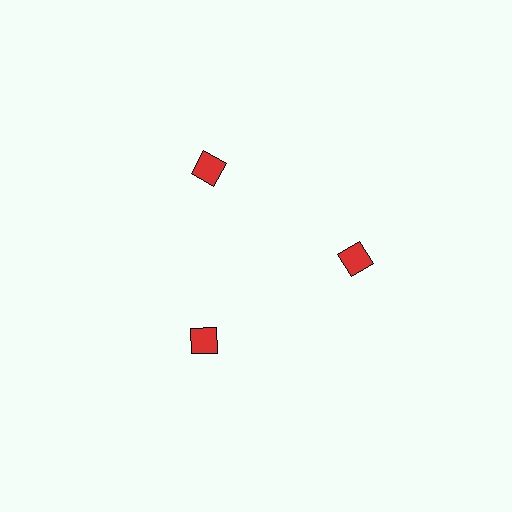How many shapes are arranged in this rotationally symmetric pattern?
There are 3 shapes, arranged in 3 groups of 1.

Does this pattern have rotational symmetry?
Yes, this pattern has 3-fold rotational symmetry. It looks the same after rotating 120 degrees around the center.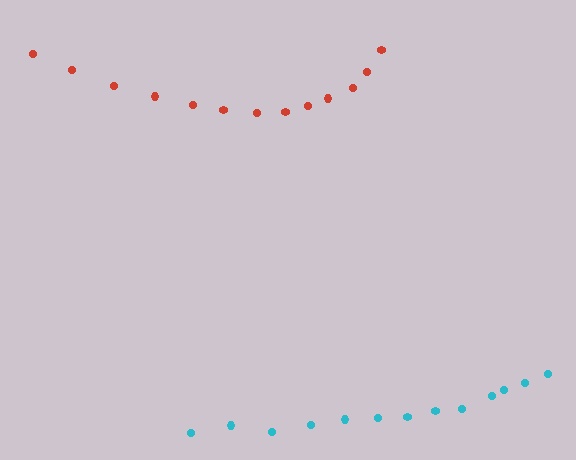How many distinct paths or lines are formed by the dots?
There are 2 distinct paths.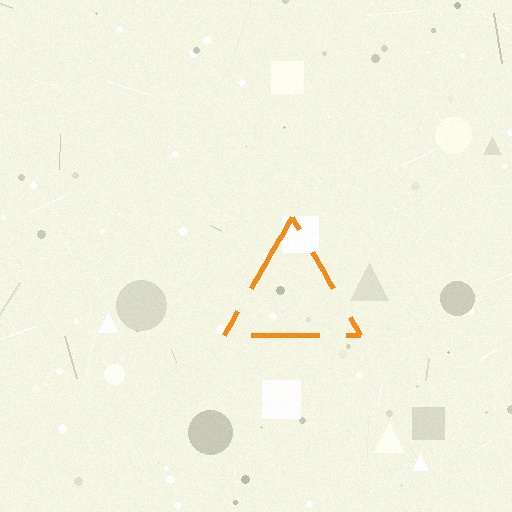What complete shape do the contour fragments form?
The contour fragments form a triangle.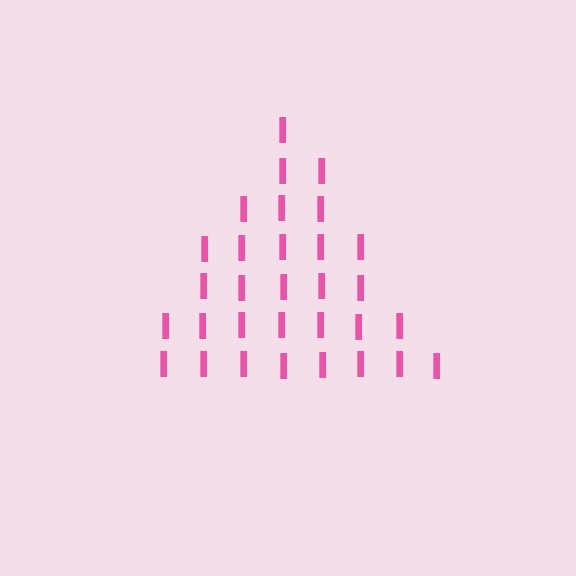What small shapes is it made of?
It is made of small letter I's.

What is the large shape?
The large shape is a triangle.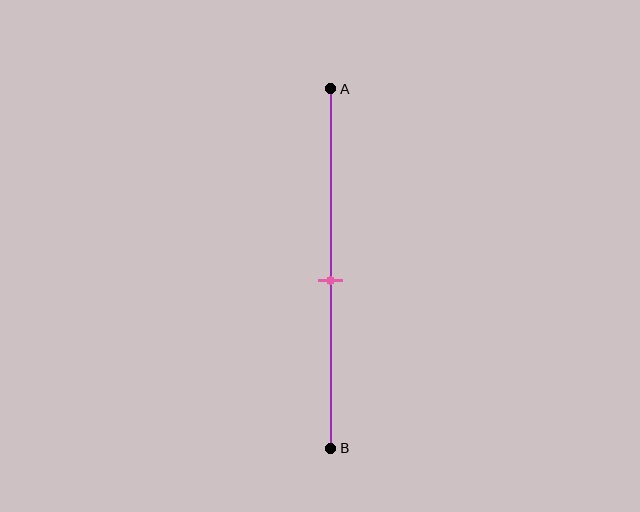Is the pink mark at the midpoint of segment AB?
No, the mark is at about 55% from A, not at the 50% midpoint.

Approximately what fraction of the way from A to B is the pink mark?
The pink mark is approximately 55% of the way from A to B.